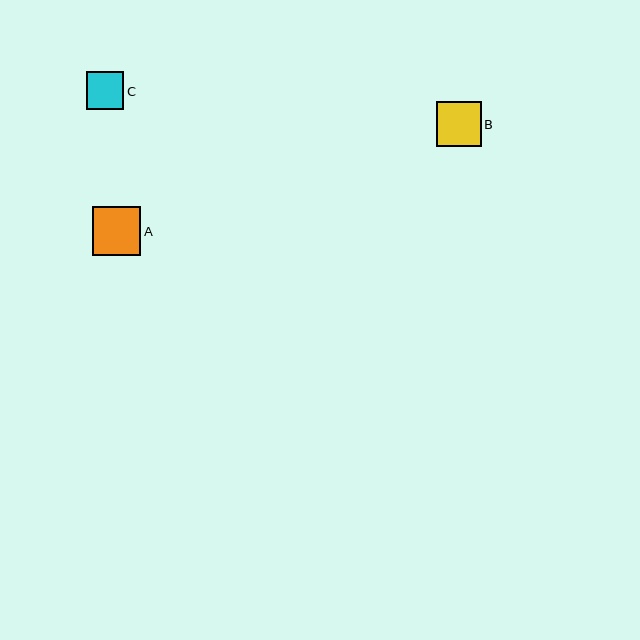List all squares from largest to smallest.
From largest to smallest: A, B, C.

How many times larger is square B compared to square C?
Square B is approximately 1.2 times the size of square C.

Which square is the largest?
Square A is the largest with a size of approximately 49 pixels.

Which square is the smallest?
Square C is the smallest with a size of approximately 38 pixels.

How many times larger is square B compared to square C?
Square B is approximately 1.2 times the size of square C.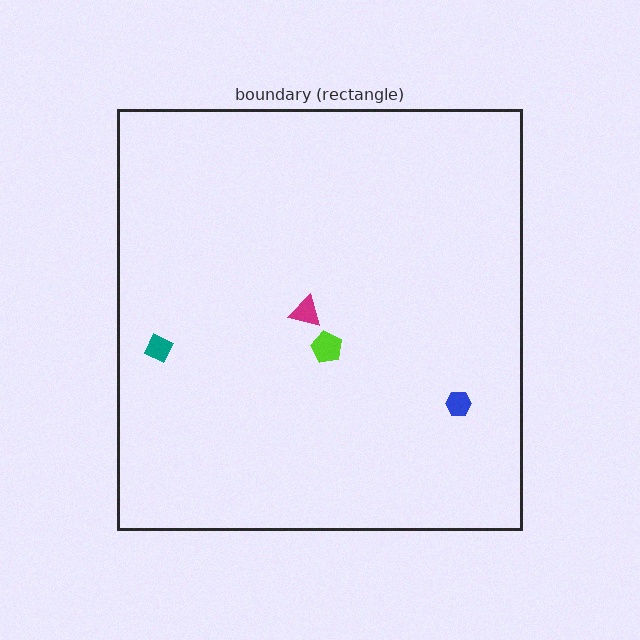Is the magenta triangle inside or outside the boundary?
Inside.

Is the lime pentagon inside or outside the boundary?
Inside.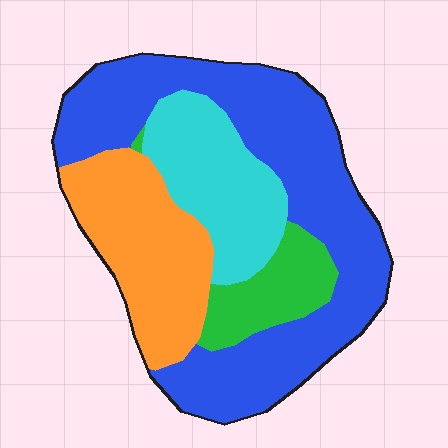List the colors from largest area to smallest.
From largest to smallest: blue, orange, cyan, green.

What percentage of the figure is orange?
Orange takes up about one quarter (1/4) of the figure.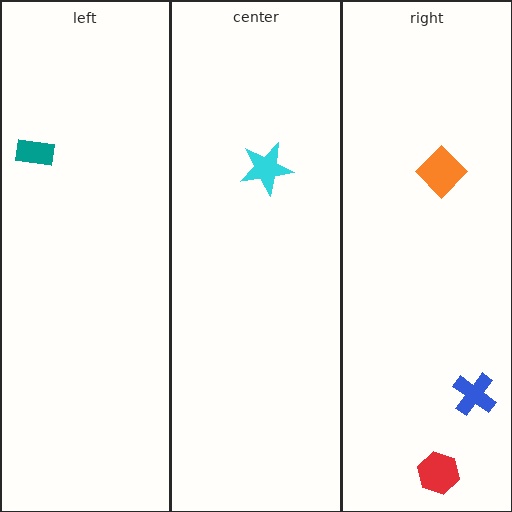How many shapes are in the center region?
1.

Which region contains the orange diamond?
The right region.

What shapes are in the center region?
The cyan star.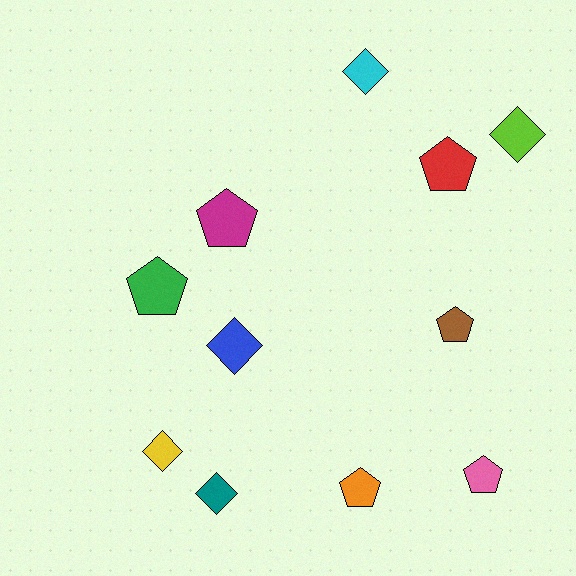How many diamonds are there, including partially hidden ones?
There are 5 diamonds.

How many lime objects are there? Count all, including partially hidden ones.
There is 1 lime object.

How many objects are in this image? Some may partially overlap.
There are 11 objects.